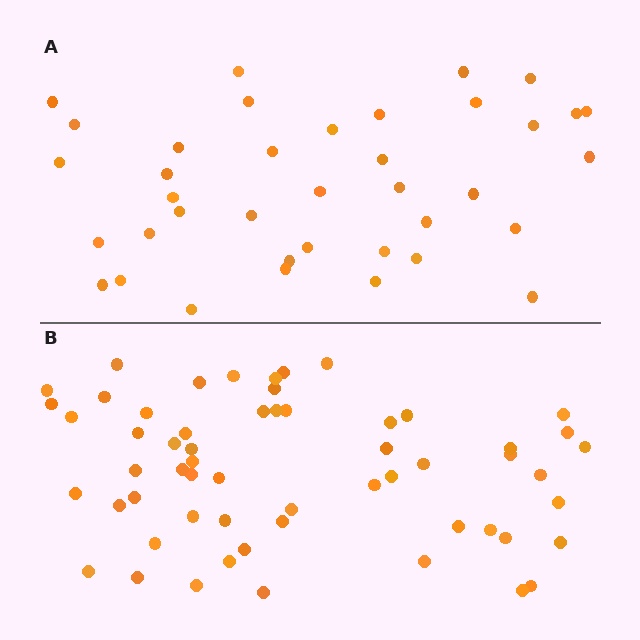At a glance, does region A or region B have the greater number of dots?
Region B (the bottom region) has more dots.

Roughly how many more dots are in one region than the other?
Region B has approximately 20 more dots than region A.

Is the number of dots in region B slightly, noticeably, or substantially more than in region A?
Region B has substantially more. The ratio is roughly 1.5 to 1.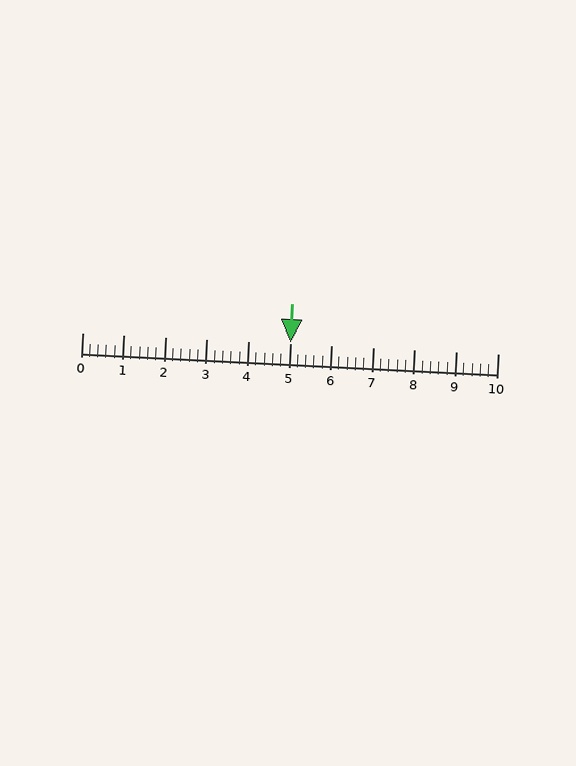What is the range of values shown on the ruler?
The ruler shows values from 0 to 10.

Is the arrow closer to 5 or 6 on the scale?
The arrow is closer to 5.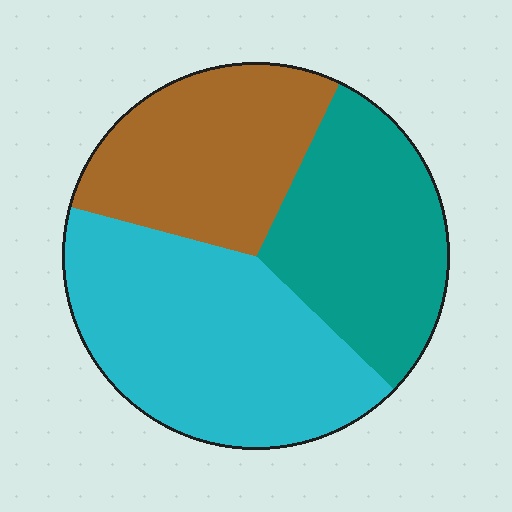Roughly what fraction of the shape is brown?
Brown takes up about one quarter (1/4) of the shape.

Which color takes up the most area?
Cyan, at roughly 40%.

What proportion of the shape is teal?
Teal takes up about one third (1/3) of the shape.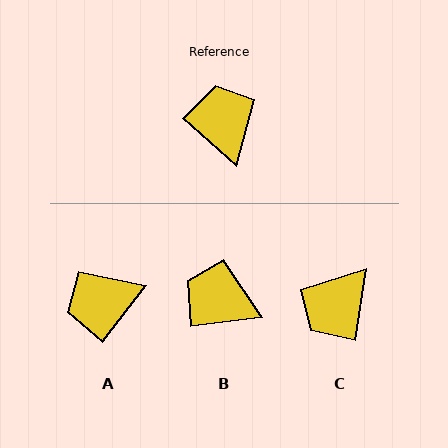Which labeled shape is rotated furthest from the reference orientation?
C, about 123 degrees away.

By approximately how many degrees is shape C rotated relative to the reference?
Approximately 123 degrees counter-clockwise.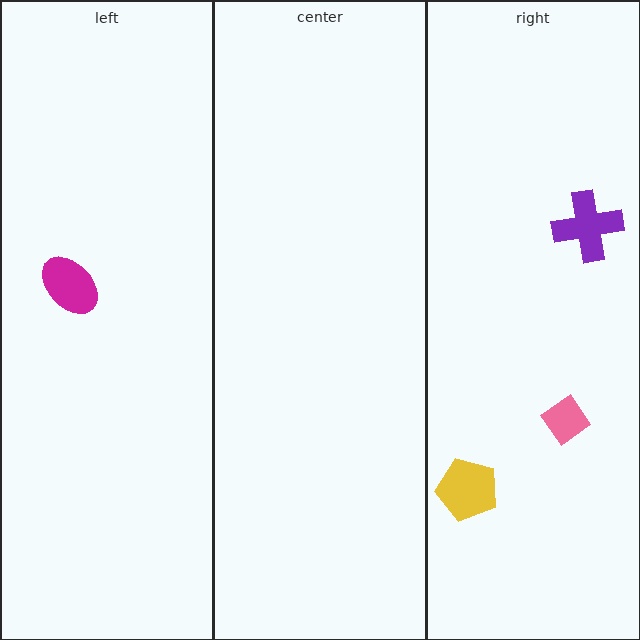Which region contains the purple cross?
The right region.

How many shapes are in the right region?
3.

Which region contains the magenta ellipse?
The left region.